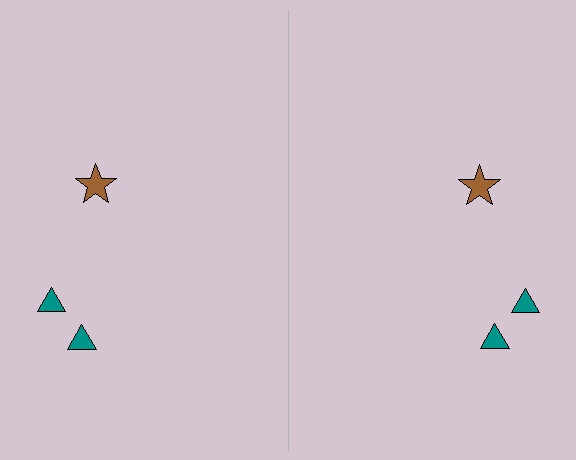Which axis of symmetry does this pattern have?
The pattern has a vertical axis of symmetry running through the center of the image.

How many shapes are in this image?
There are 6 shapes in this image.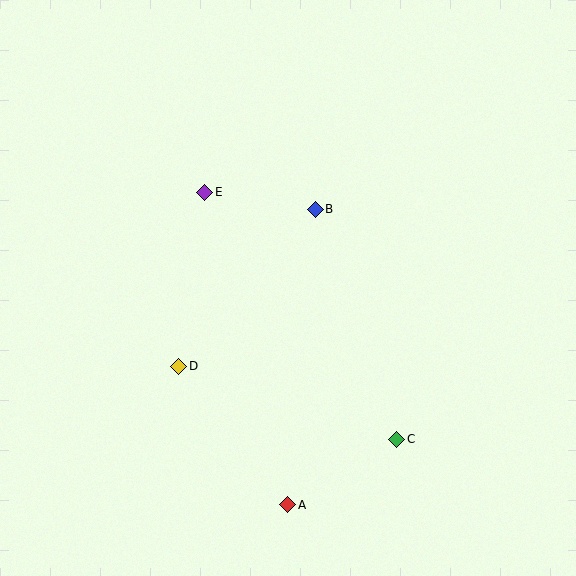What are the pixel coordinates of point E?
Point E is at (205, 192).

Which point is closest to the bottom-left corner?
Point D is closest to the bottom-left corner.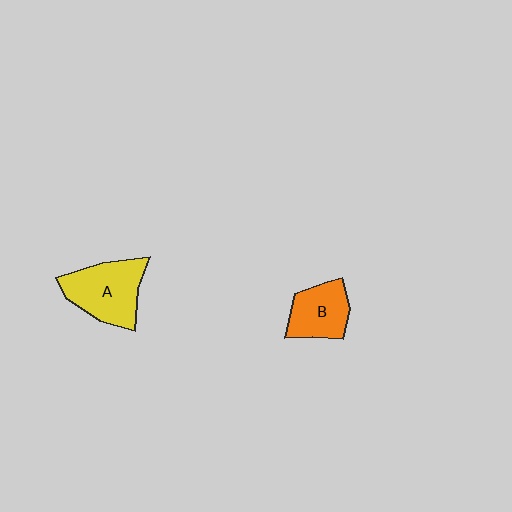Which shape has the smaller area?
Shape B (orange).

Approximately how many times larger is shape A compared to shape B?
Approximately 1.4 times.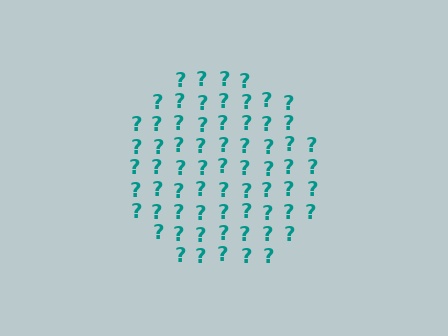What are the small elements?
The small elements are question marks.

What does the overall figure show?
The overall figure shows a circle.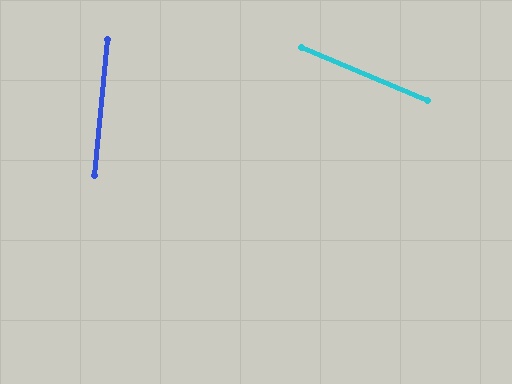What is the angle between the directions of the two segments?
Approximately 73 degrees.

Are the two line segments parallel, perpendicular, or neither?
Neither parallel nor perpendicular — they differ by about 73°.